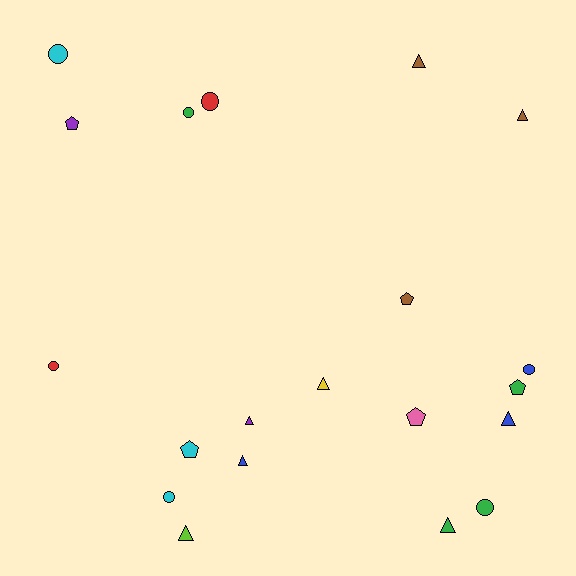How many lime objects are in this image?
There is 1 lime object.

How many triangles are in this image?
There are 8 triangles.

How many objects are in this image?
There are 20 objects.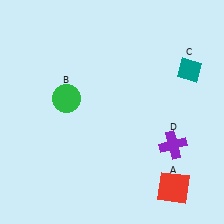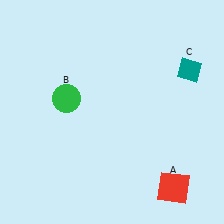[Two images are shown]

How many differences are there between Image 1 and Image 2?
There is 1 difference between the two images.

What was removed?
The purple cross (D) was removed in Image 2.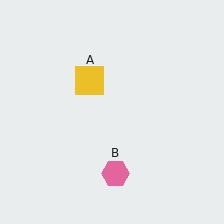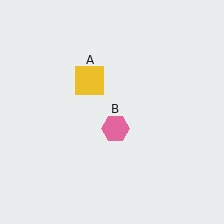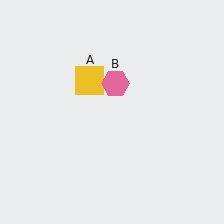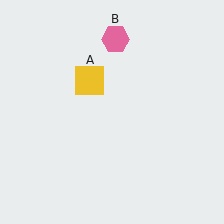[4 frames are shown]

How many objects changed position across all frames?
1 object changed position: pink hexagon (object B).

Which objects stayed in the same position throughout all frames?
Yellow square (object A) remained stationary.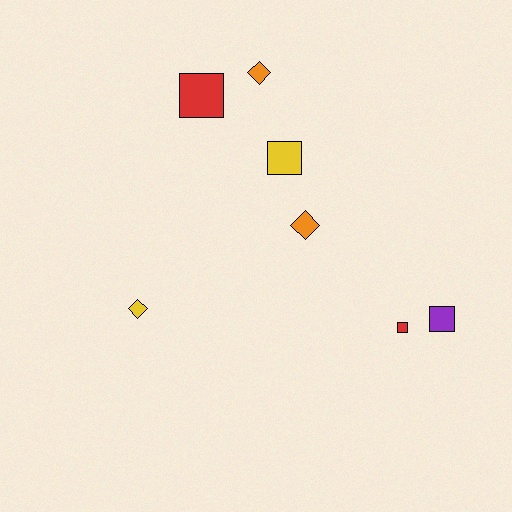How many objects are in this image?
There are 7 objects.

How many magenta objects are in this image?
There are no magenta objects.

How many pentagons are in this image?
There are no pentagons.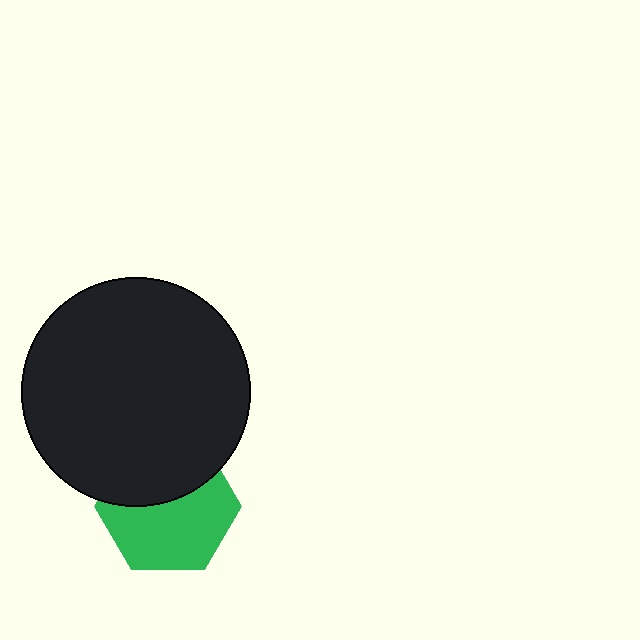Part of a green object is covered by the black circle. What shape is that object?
It is a hexagon.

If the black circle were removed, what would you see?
You would see the complete green hexagon.